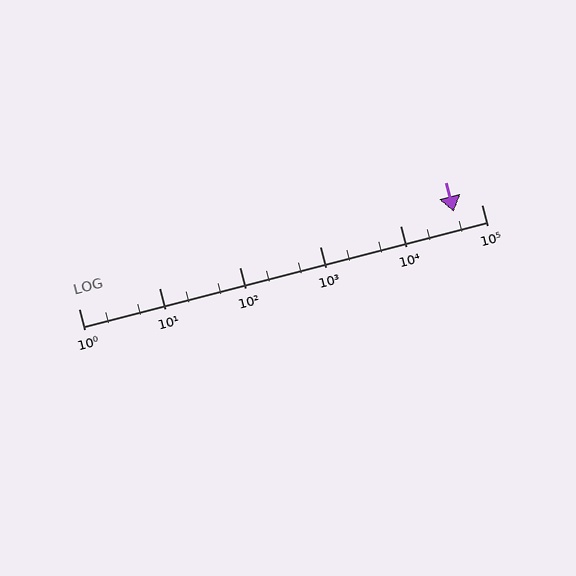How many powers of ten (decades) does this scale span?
The scale spans 5 decades, from 1 to 100000.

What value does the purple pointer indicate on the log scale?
The pointer indicates approximately 45000.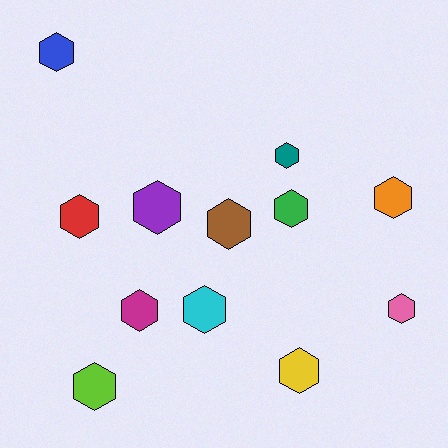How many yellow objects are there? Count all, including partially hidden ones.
There is 1 yellow object.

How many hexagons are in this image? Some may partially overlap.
There are 12 hexagons.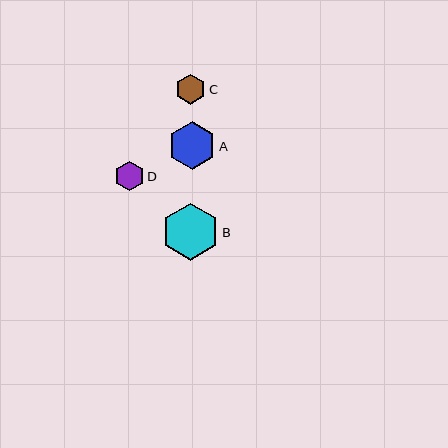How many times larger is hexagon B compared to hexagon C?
Hexagon B is approximately 1.9 times the size of hexagon C.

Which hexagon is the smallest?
Hexagon D is the smallest with a size of approximately 29 pixels.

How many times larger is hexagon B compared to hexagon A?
Hexagon B is approximately 1.2 times the size of hexagon A.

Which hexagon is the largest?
Hexagon B is the largest with a size of approximately 57 pixels.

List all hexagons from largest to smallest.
From largest to smallest: B, A, C, D.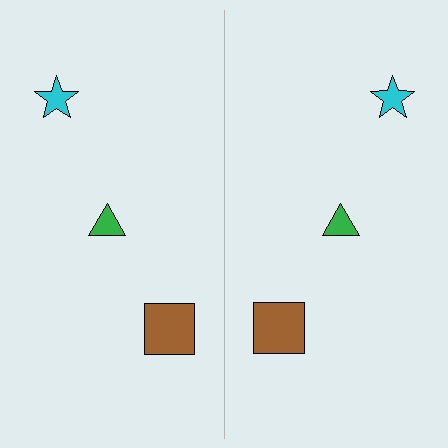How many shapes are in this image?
There are 6 shapes in this image.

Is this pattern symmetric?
Yes, this pattern has bilateral (reflection) symmetry.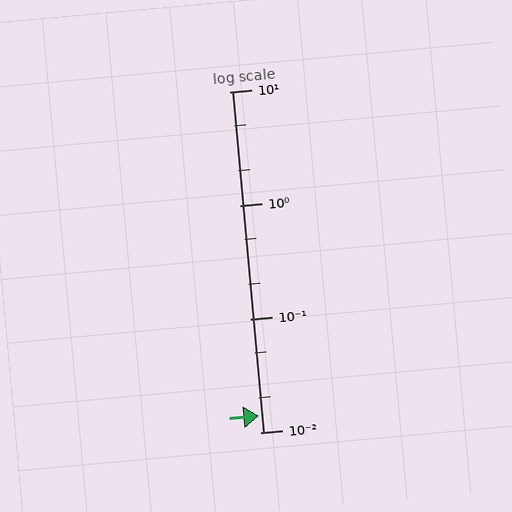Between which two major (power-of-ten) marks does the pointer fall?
The pointer is between 0.01 and 0.1.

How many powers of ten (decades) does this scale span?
The scale spans 3 decades, from 0.01 to 10.